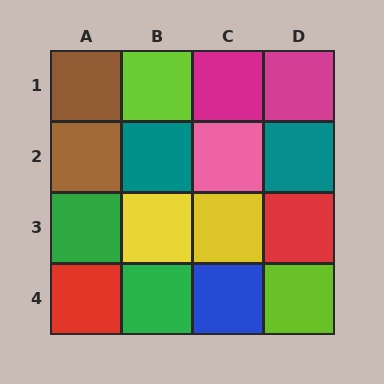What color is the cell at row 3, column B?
Yellow.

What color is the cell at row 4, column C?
Blue.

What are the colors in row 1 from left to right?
Brown, lime, magenta, magenta.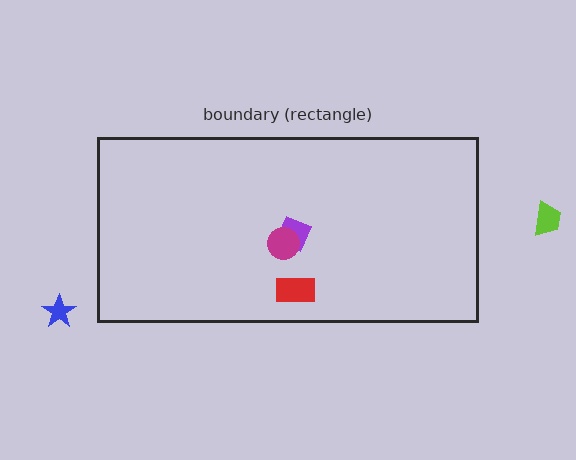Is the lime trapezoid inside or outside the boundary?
Outside.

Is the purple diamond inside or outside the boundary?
Inside.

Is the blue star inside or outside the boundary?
Outside.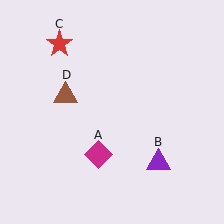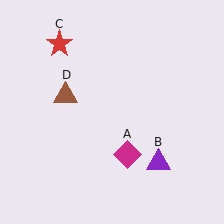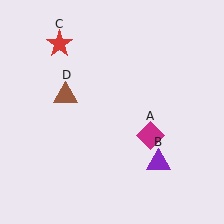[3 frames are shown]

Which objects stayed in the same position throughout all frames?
Purple triangle (object B) and red star (object C) and brown triangle (object D) remained stationary.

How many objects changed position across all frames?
1 object changed position: magenta diamond (object A).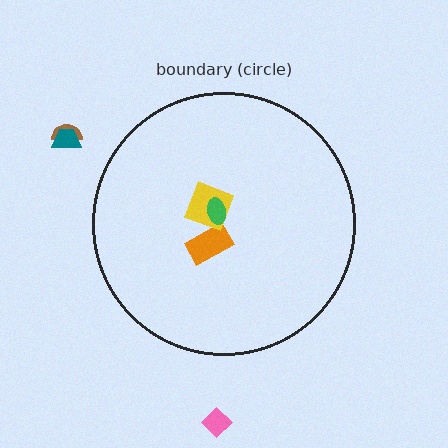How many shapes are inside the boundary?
3 inside, 3 outside.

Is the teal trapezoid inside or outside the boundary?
Outside.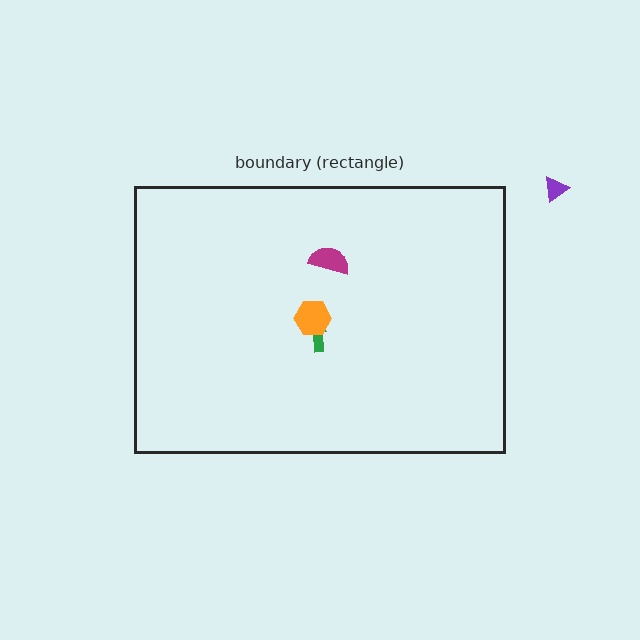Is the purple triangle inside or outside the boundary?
Outside.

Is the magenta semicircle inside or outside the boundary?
Inside.